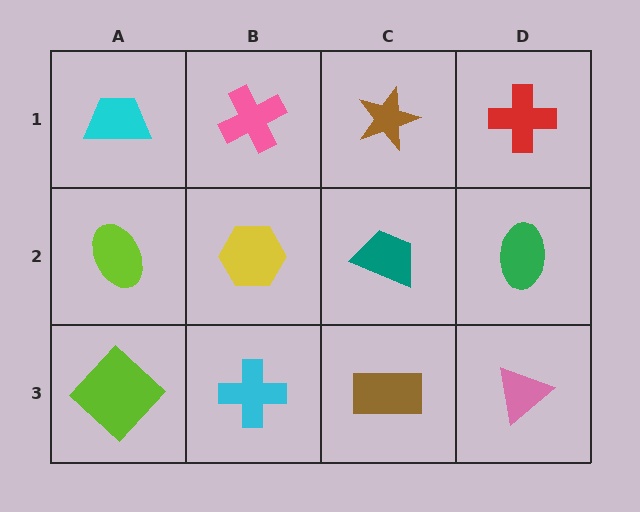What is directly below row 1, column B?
A yellow hexagon.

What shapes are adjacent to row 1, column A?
A lime ellipse (row 2, column A), a pink cross (row 1, column B).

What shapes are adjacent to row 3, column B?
A yellow hexagon (row 2, column B), a lime diamond (row 3, column A), a brown rectangle (row 3, column C).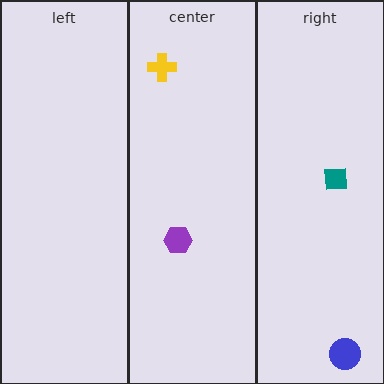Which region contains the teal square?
The right region.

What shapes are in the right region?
The blue circle, the teal square.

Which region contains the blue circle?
The right region.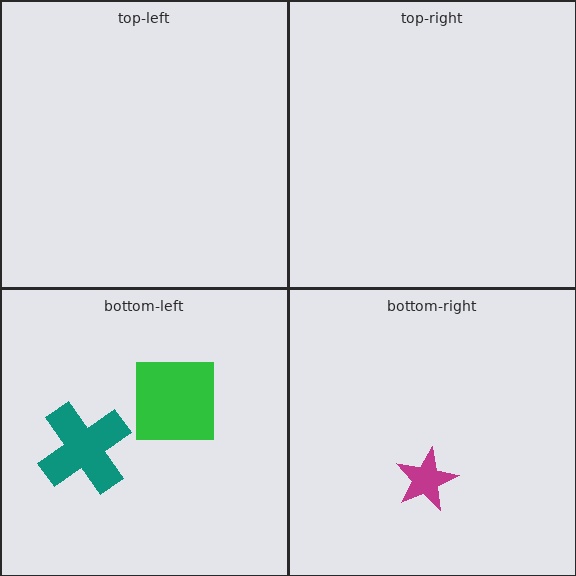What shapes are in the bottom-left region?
The teal cross, the green square.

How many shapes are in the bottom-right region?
1.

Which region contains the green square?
The bottom-left region.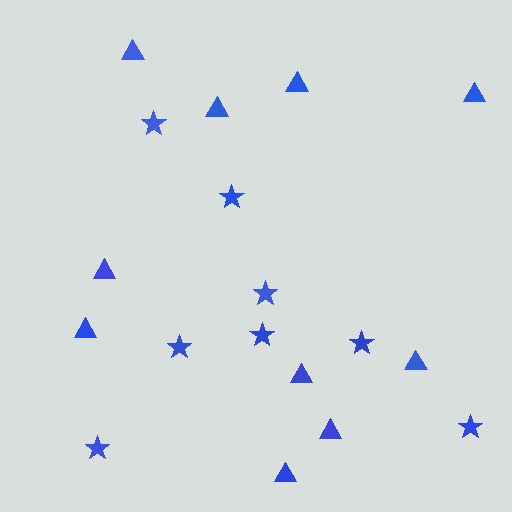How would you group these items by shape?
There are 2 groups: one group of stars (8) and one group of triangles (10).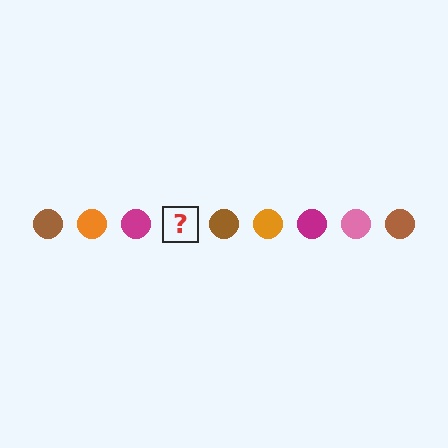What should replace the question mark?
The question mark should be replaced with a pink circle.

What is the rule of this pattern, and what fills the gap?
The rule is that the pattern cycles through brown, orange, magenta, pink circles. The gap should be filled with a pink circle.